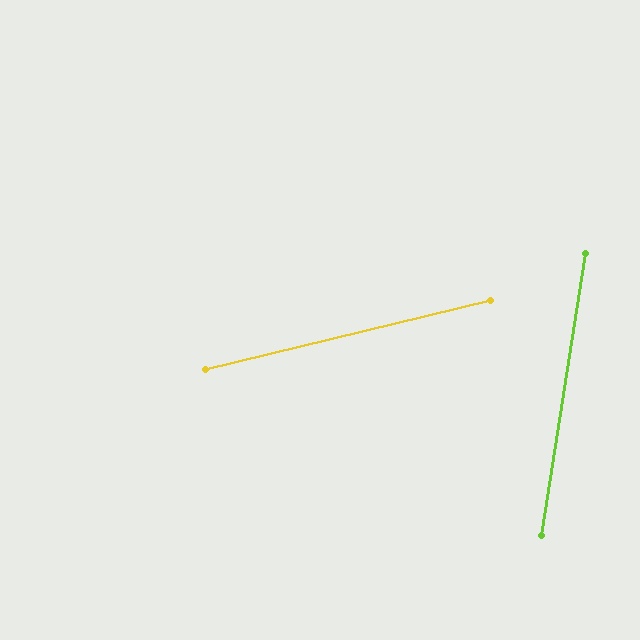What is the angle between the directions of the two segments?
Approximately 68 degrees.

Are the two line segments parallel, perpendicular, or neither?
Neither parallel nor perpendicular — they differ by about 68°.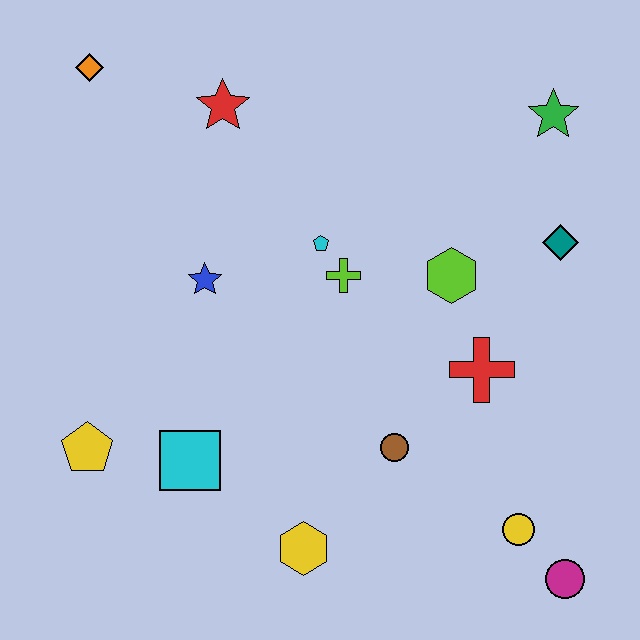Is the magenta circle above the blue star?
No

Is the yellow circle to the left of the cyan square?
No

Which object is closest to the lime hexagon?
The red cross is closest to the lime hexagon.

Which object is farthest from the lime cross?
The magenta circle is farthest from the lime cross.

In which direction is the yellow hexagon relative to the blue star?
The yellow hexagon is below the blue star.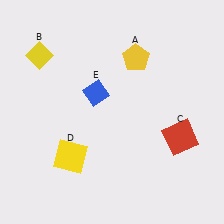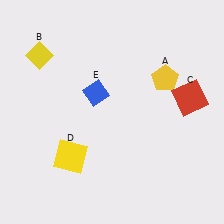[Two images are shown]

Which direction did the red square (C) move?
The red square (C) moved up.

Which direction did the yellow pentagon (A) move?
The yellow pentagon (A) moved right.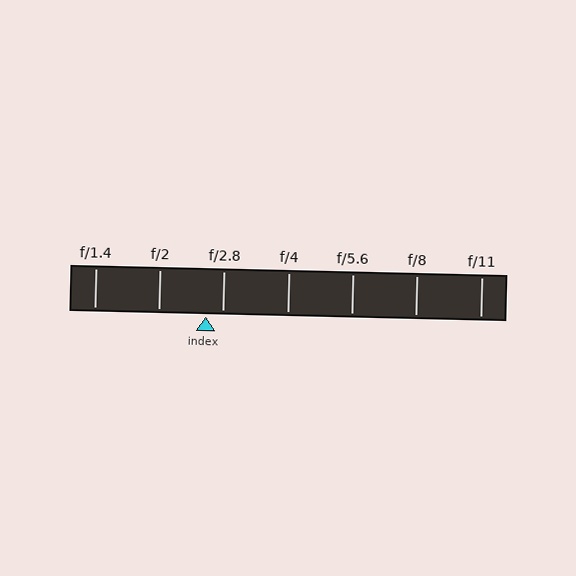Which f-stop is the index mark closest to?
The index mark is closest to f/2.8.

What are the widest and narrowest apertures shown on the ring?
The widest aperture shown is f/1.4 and the narrowest is f/11.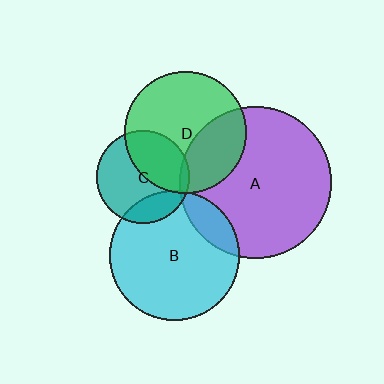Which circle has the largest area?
Circle A (purple).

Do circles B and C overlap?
Yes.